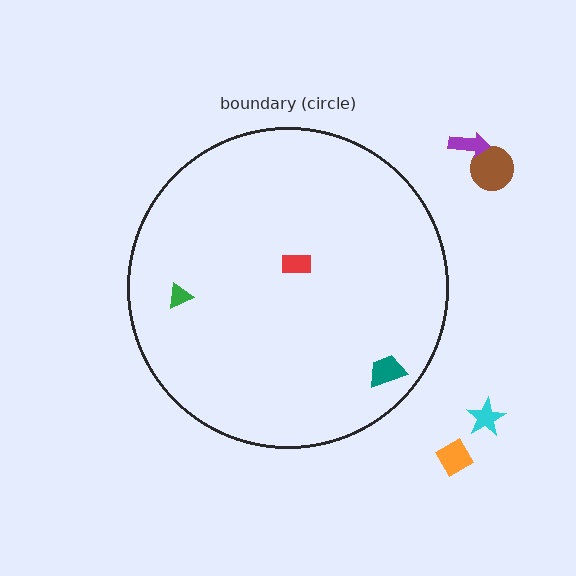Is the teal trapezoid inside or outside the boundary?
Inside.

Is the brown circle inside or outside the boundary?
Outside.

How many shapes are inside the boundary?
3 inside, 4 outside.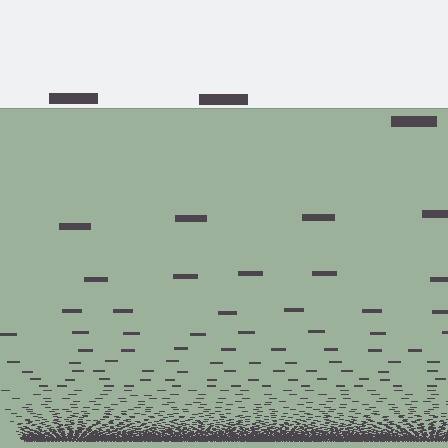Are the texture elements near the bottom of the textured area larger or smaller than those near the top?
Smaller. The gradient is inverted — elements near the bottom are smaller and denser.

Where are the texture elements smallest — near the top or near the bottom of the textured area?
Near the bottom.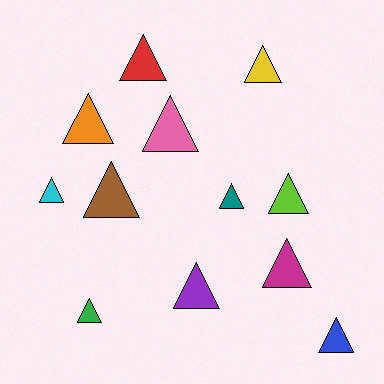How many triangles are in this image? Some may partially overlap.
There are 12 triangles.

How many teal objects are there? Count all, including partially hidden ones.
There is 1 teal object.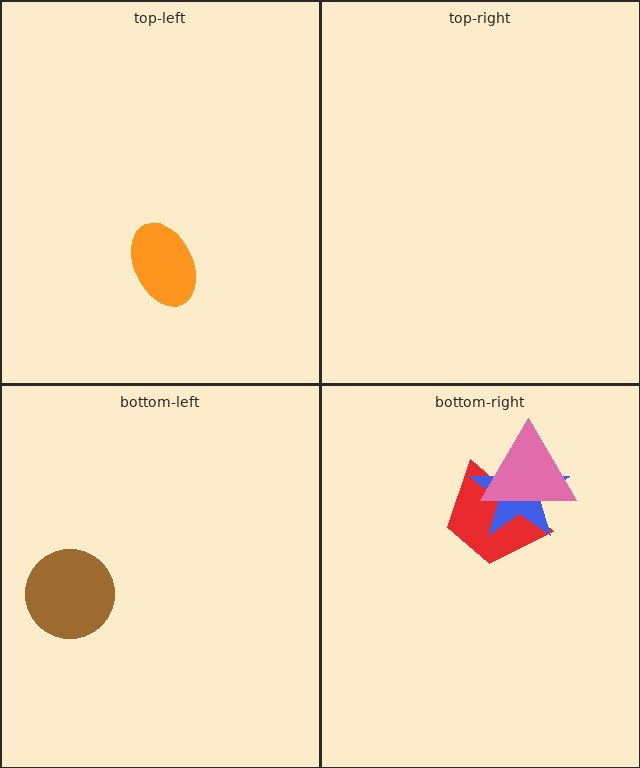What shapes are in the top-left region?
The orange ellipse.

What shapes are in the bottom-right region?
The red trapezoid, the blue star, the pink triangle.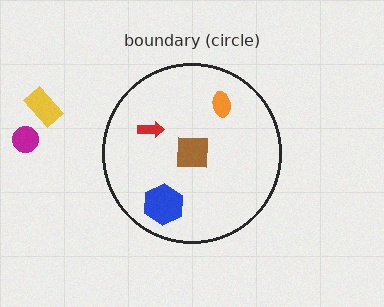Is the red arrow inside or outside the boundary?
Inside.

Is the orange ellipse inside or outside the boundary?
Inside.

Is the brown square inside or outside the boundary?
Inside.